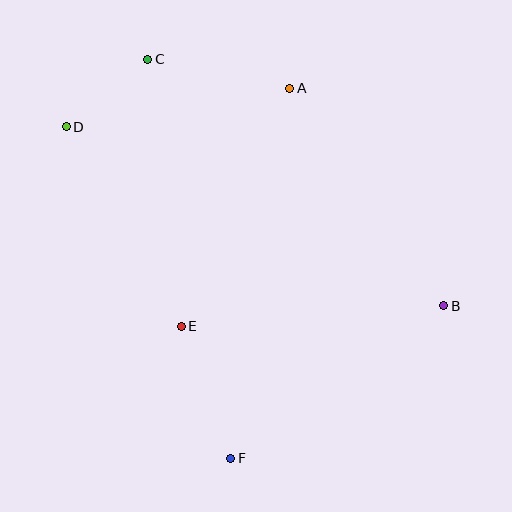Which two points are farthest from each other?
Points B and D are farthest from each other.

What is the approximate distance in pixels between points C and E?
The distance between C and E is approximately 269 pixels.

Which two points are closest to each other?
Points C and D are closest to each other.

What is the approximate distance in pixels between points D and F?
The distance between D and F is approximately 370 pixels.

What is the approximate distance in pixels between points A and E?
The distance between A and E is approximately 261 pixels.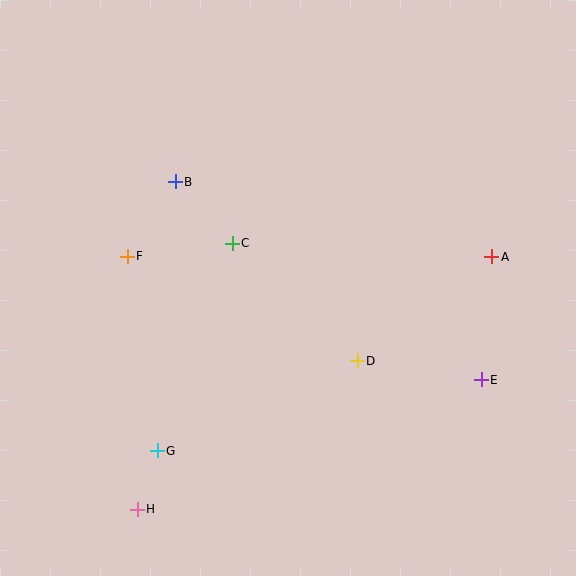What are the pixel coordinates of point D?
Point D is at (357, 361).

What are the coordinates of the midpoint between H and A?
The midpoint between H and A is at (315, 383).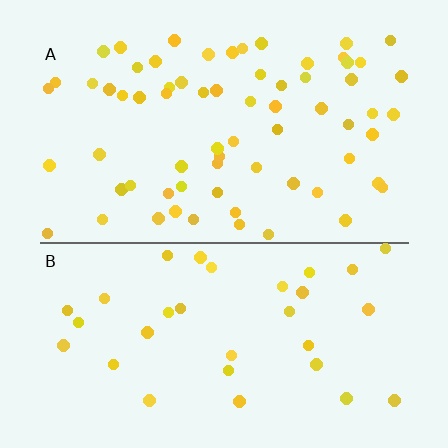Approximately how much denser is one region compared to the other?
Approximately 2.1× — region A over region B.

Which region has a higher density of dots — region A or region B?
A (the top).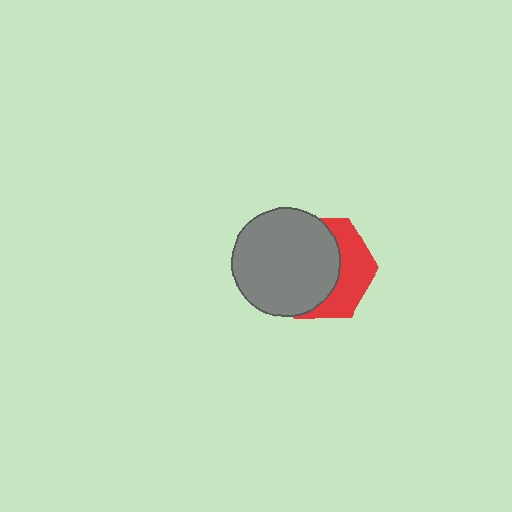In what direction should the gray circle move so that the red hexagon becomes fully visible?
The gray circle should move left. That is the shortest direction to clear the overlap and leave the red hexagon fully visible.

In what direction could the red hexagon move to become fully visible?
The red hexagon could move right. That would shift it out from behind the gray circle entirely.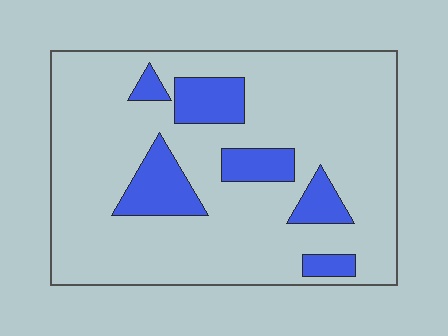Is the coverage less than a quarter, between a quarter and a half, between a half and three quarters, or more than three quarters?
Less than a quarter.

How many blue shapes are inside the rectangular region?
6.